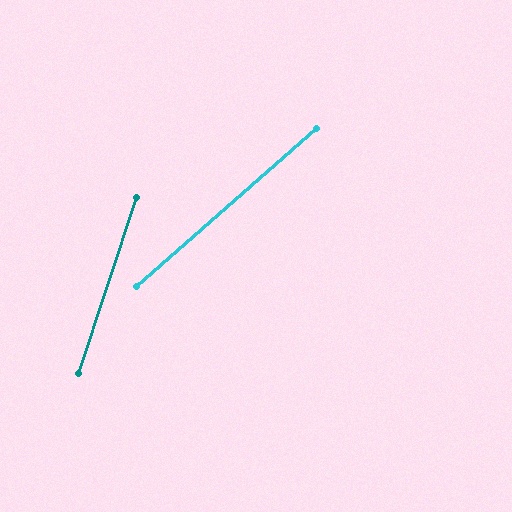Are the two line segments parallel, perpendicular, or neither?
Neither parallel nor perpendicular — they differ by about 31°.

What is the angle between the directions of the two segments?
Approximately 31 degrees.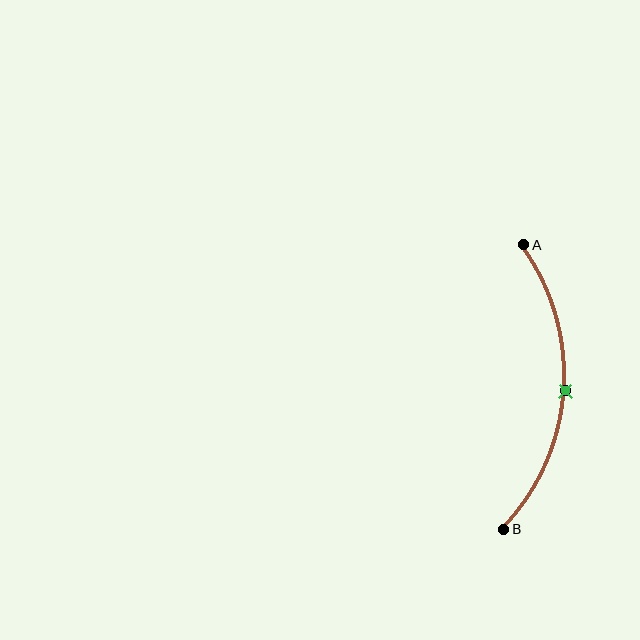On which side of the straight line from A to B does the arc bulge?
The arc bulges to the right of the straight line connecting A and B.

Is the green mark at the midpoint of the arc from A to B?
Yes. The green mark lies on the arc at equal arc-length from both A and B — it is the arc midpoint.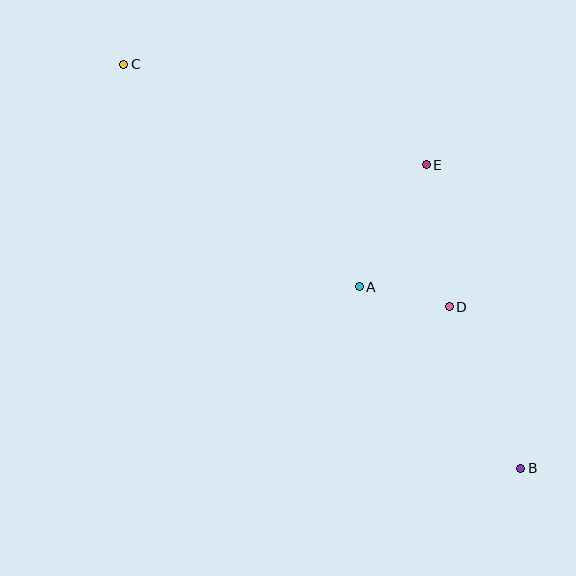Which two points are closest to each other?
Points A and D are closest to each other.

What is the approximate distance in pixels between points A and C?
The distance between A and C is approximately 324 pixels.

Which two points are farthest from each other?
Points B and C are farthest from each other.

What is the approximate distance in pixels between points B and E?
The distance between B and E is approximately 318 pixels.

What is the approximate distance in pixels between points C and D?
The distance between C and D is approximately 406 pixels.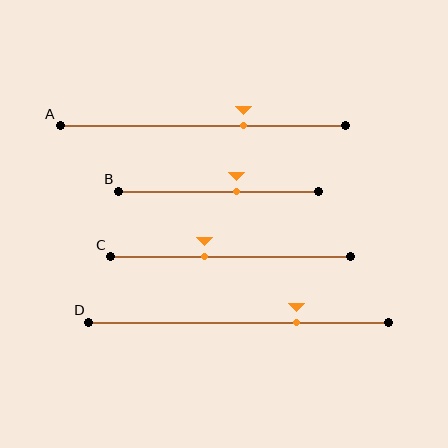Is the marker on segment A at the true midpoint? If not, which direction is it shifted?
No, the marker on segment A is shifted to the right by about 14% of the segment length.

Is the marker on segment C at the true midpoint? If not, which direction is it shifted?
No, the marker on segment C is shifted to the left by about 11% of the segment length.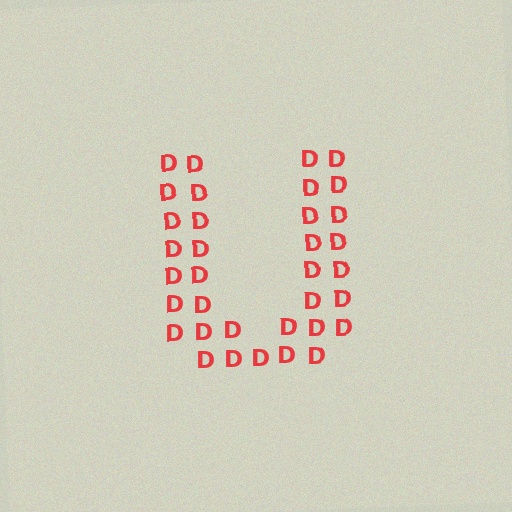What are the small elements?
The small elements are letter D's.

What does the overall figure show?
The overall figure shows the letter U.